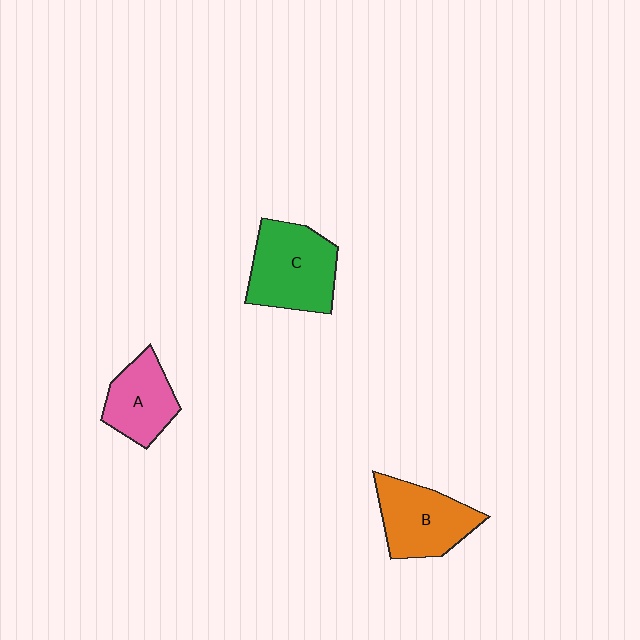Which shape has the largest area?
Shape C (green).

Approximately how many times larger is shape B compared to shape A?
Approximately 1.3 times.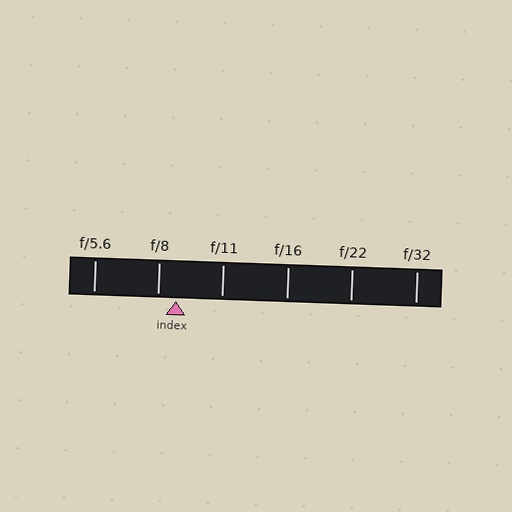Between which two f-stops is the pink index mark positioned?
The index mark is between f/8 and f/11.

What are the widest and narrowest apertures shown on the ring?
The widest aperture shown is f/5.6 and the narrowest is f/32.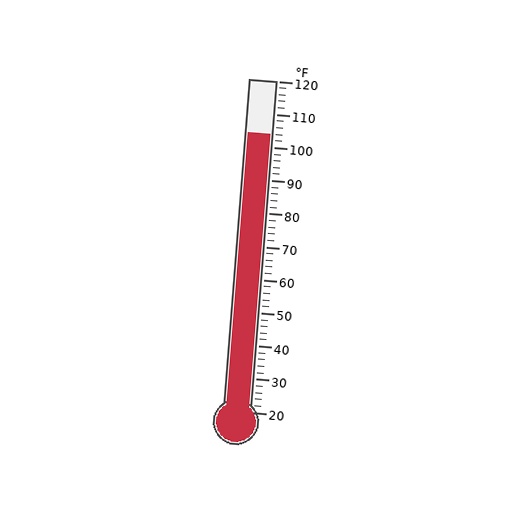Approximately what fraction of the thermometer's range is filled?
The thermometer is filled to approximately 85% of its range.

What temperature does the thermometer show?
The thermometer shows approximately 104°F.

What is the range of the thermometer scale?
The thermometer scale ranges from 20°F to 120°F.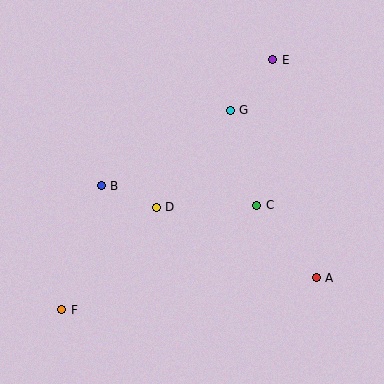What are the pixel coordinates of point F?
Point F is at (62, 310).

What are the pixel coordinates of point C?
Point C is at (257, 205).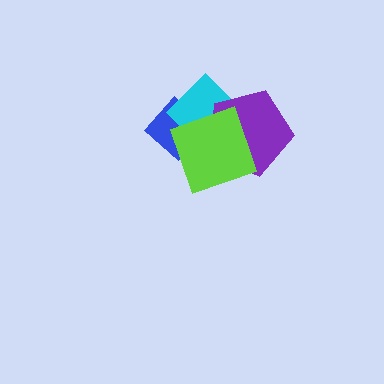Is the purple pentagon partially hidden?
Yes, it is partially covered by another shape.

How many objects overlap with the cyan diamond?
3 objects overlap with the cyan diamond.